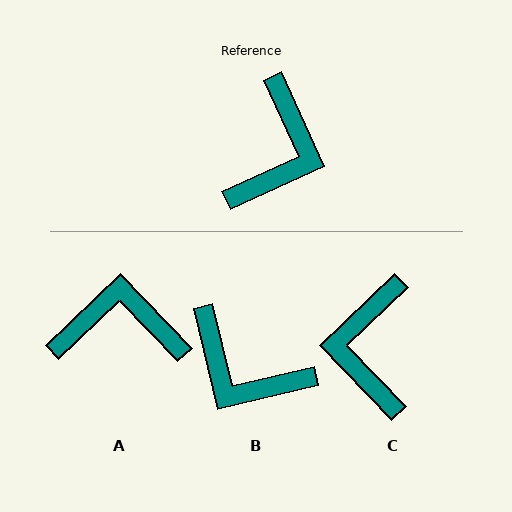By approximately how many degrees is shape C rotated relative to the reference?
Approximately 161 degrees clockwise.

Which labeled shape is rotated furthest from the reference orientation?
C, about 161 degrees away.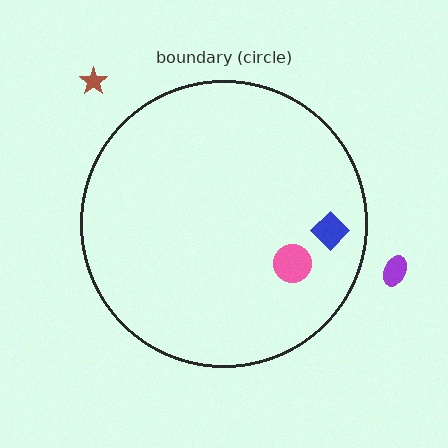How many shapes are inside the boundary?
2 inside, 2 outside.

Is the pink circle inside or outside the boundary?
Inside.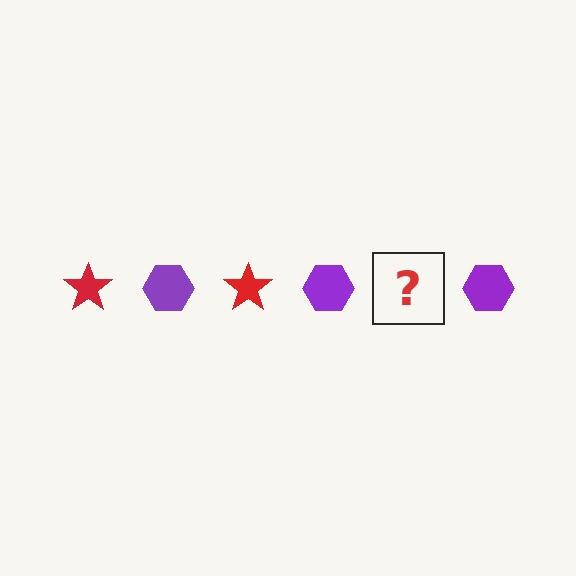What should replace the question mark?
The question mark should be replaced with a red star.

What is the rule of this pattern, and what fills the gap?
The rule is that the pattern alternates between red star and purple hexagon. The gap should be filled with a red star.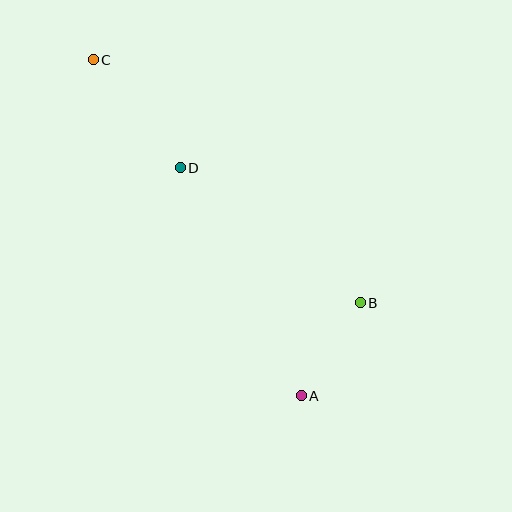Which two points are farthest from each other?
Points A and C are farthest from each other.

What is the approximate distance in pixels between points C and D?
The distance between C and D is approximately 139 pixels.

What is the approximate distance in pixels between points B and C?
The distance between B and C is approximately 361 pixels.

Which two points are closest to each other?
Points A and B are closest to each other.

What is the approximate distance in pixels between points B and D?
The distance between B and D is approximately 225 pixels.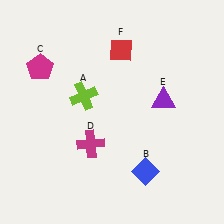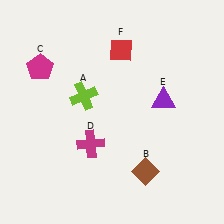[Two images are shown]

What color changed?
The diamond (B) changed from blue in Image 1 to brown in Image 2.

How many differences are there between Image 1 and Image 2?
There is 1 difference between the two images.